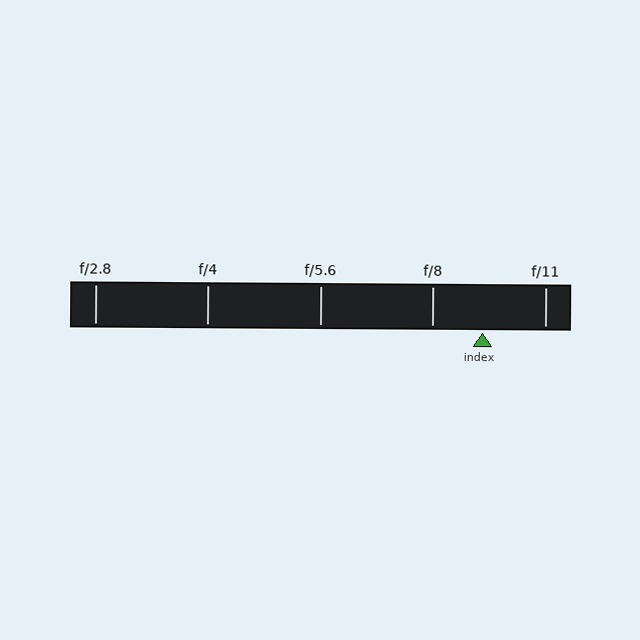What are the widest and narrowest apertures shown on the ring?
The widest aperture shown is f/2.8 and the narrowest is f/11.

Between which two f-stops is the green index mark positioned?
The index mark is between f/8 and f/11.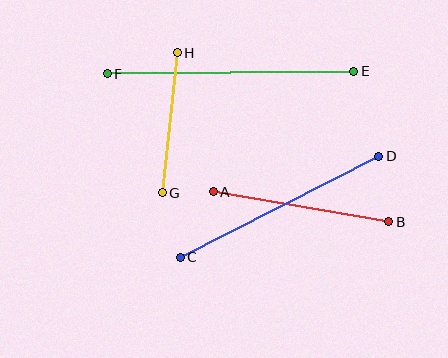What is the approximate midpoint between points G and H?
The midpoint is at approximately (170, 123) pixels.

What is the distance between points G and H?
The distance is approximately 141 pixels.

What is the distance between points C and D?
The distance is approximately 223 pixels.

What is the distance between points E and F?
The distance is approximately 246 pixels.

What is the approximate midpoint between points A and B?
The midpoint is at approximately (301, 207) pixels.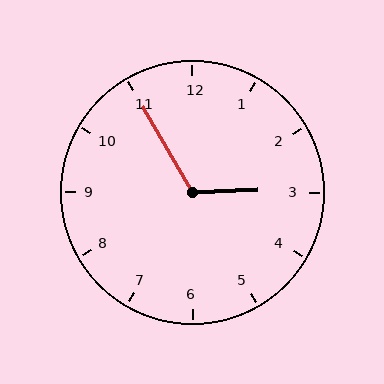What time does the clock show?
2:55.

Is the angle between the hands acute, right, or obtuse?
It is obtuse.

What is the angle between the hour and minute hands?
Approximately 118 degrees.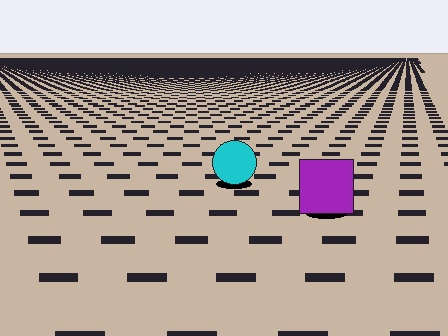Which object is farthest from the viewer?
The cyan circle is farthest from the viewer. It appears smaller and the ground texture around it is denser.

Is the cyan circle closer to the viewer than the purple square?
No. The purple square is closer — you can tell from the texture gradient: the ground texture is coarser near it.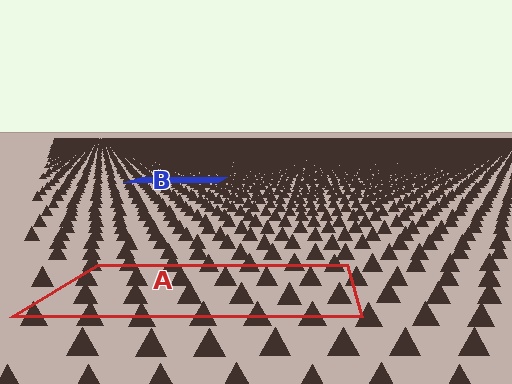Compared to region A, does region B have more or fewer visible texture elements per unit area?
Region B has more texture elements per unit area — they are packed more densely because it is farther away.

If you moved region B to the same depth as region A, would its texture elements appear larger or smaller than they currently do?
They would appear larger. At a closer depth, the same texture elements are projected at a bigger on-screen size.